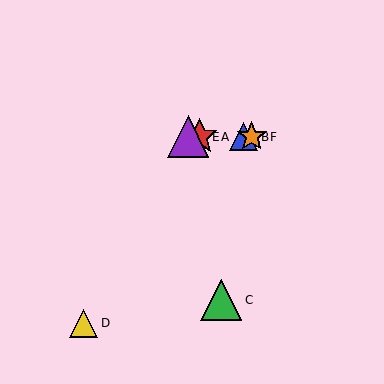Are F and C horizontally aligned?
No, F is at y≈137 and C is at y≈300.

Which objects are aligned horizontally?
Objects A, B, E, F are aligned horizontally.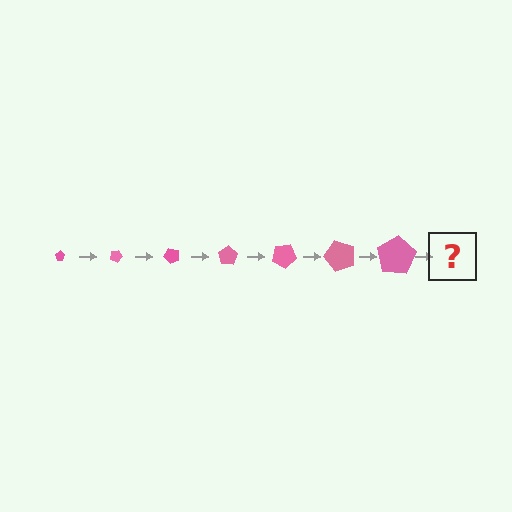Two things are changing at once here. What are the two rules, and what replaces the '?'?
The two rules are that the pentagon grows larger each step and it rotates 25 degrees each step. The '?' should be a pentagon, larger than the previous one and rotated 175 degrees from the start.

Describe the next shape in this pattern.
It should be a pentagon, larger than the previous one and rotated 175 degrees from the start.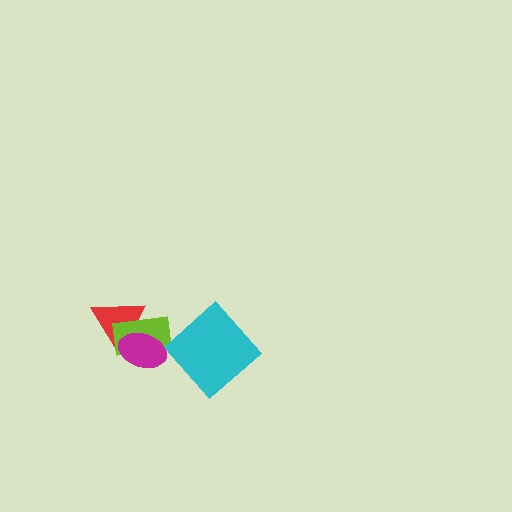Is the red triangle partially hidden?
Yes, it is partially covered by another shape.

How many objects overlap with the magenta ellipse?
2 objects overlap with the magenta ellipse.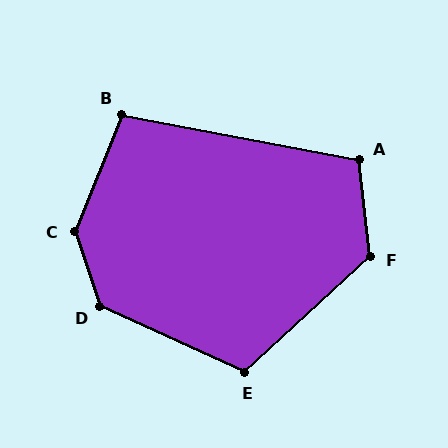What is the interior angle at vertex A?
Approximately 107 degrees (obtuse).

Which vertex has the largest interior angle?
C, at approximately 140 degrees.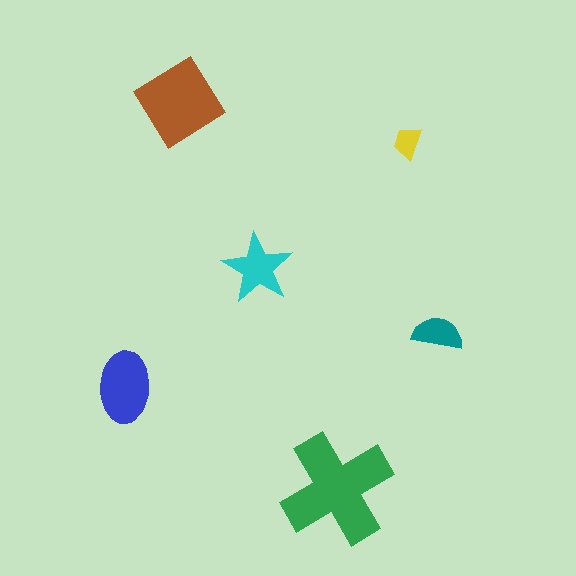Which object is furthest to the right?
The teal semicircle is rightmost.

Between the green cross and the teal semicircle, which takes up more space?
The green cross.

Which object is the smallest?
The yellow trapezoid.